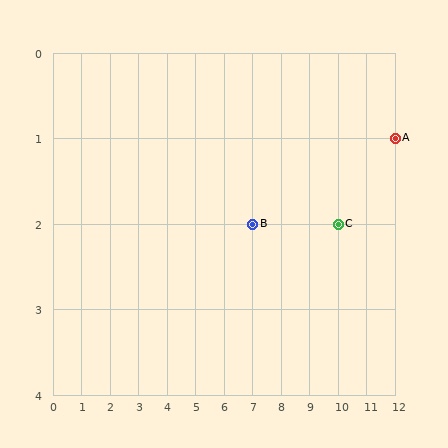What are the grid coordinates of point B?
Point B is at grid coordinates (7, 2).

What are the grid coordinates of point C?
Point C is at grid coordinates (10, 2).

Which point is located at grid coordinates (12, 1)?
Point A is at (12, 1).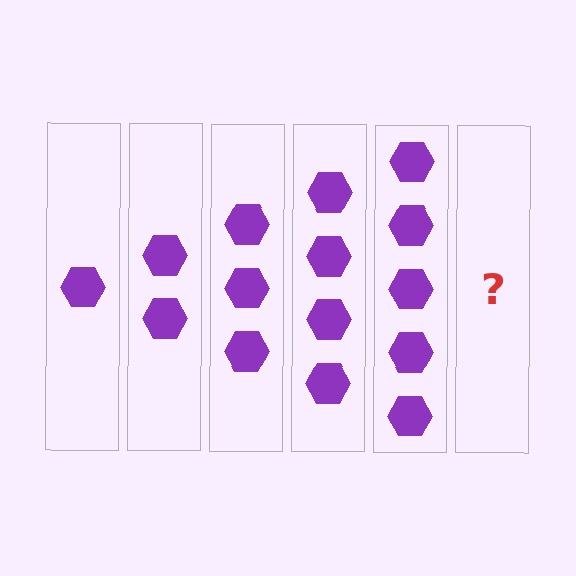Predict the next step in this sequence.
The next step is 6 hexagons.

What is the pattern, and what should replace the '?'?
The pattern is that each step adds one more hexagon. The '?' should be 6 hexagons.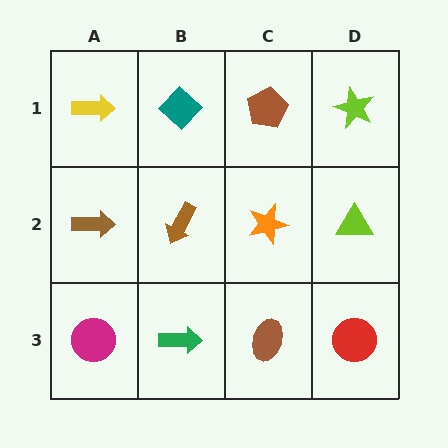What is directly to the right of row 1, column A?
A teal diamond.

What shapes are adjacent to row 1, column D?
A lime triangle (row 2, column D), a brown pentagon (row 1, column C).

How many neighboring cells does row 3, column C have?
3.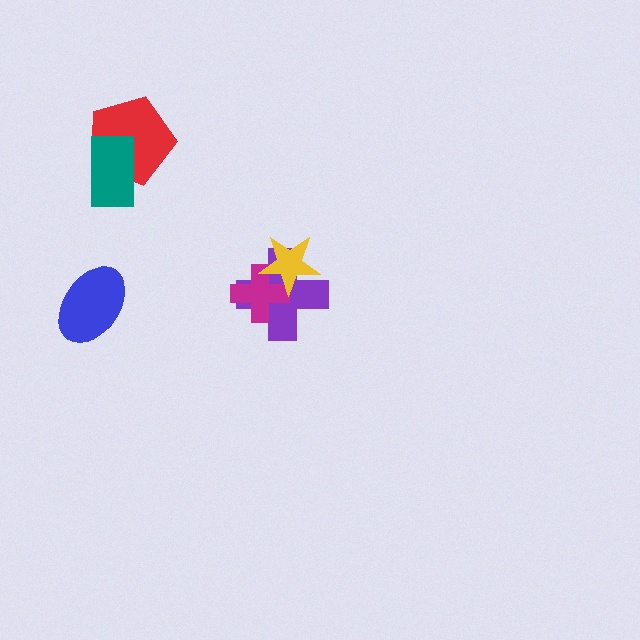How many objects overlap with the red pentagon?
1 object overlaps with the red pentagon.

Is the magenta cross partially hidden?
Yes, it is partially covered by another shape.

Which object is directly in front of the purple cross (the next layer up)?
The magenta cross is directly in front of the purple cross.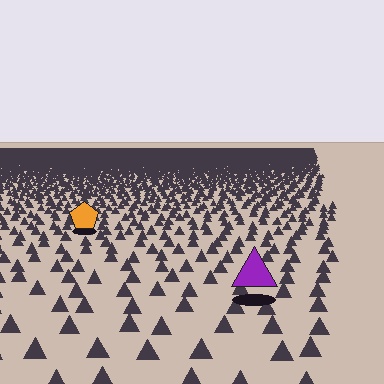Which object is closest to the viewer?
The purple triangle is closest. The texture marks near it are larger and more spread out.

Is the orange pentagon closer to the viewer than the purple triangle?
No. The purple triangle is closer — you can tell from the texture gradient: the ground texture is coarser near it.